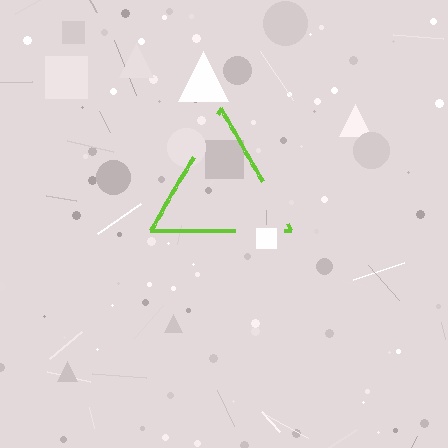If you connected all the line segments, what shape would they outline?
They would outline a triangle.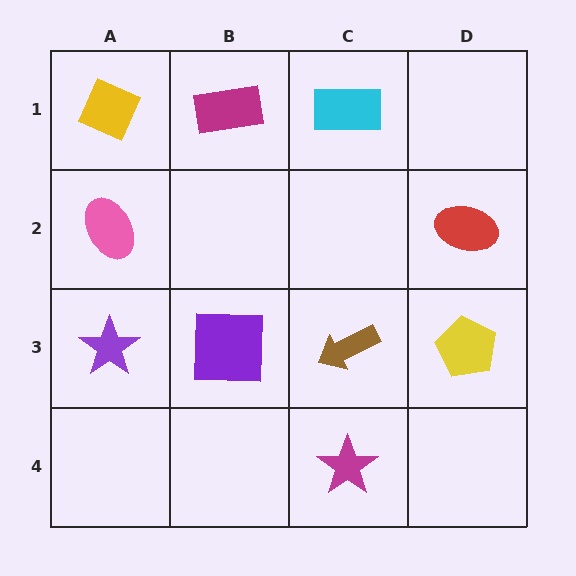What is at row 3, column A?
A purple star.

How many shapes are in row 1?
3 shapes.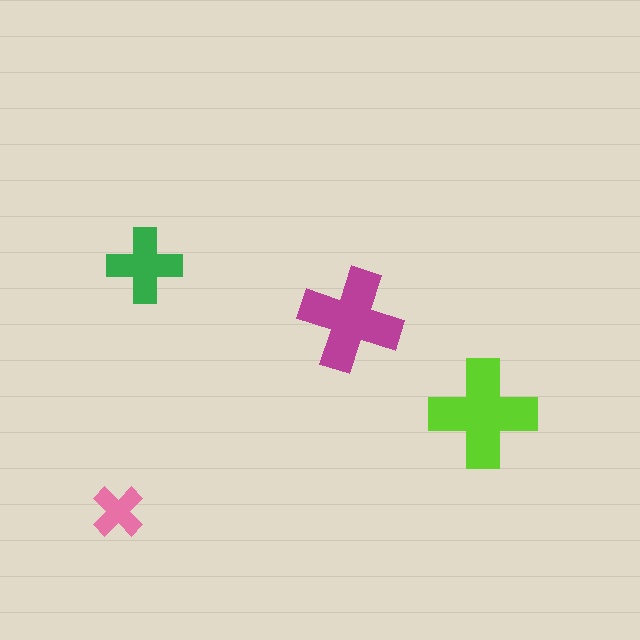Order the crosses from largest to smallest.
the lime one, the magenta one, the green one, the pink one.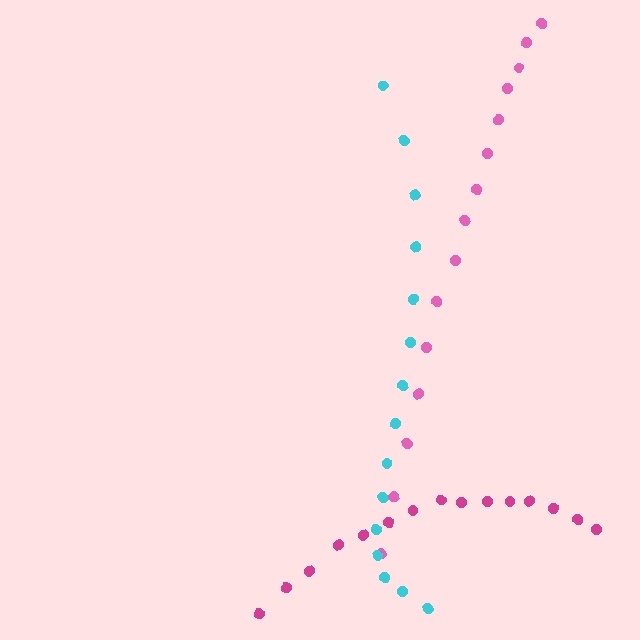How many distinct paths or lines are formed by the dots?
There are 3 distinct paths.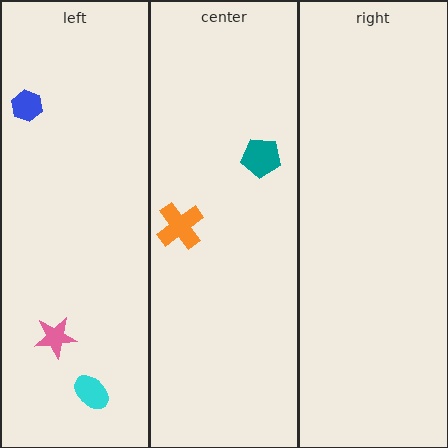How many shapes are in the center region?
2.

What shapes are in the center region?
The teal pentagon, the orange cross.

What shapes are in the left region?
The cyan ellipse, the blue hexagon, the pink star.